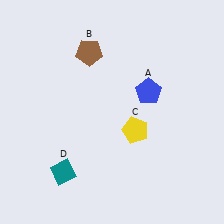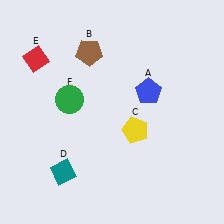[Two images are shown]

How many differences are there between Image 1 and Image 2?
There are 2 differences between the two images.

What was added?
A red diamond (E), a green circle (F) were added in Image 2.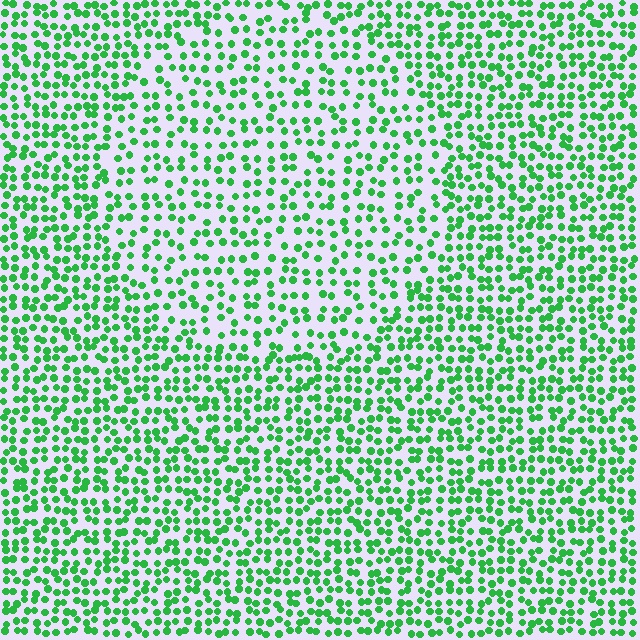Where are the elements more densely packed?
The elements are more densely packed outside the circle boundary.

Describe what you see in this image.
The image contains small green elements arranged at two different densities. A circle-shaped region is visible where the elements are less densely packed than the surrounding area.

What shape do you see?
I see a circle.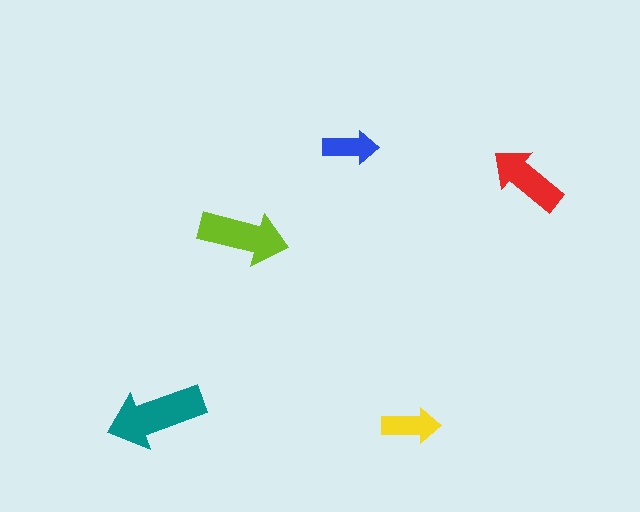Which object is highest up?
The blue arrow is topmost.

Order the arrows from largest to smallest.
the teal one, the lime one, the red one, the yellow one, the blue one.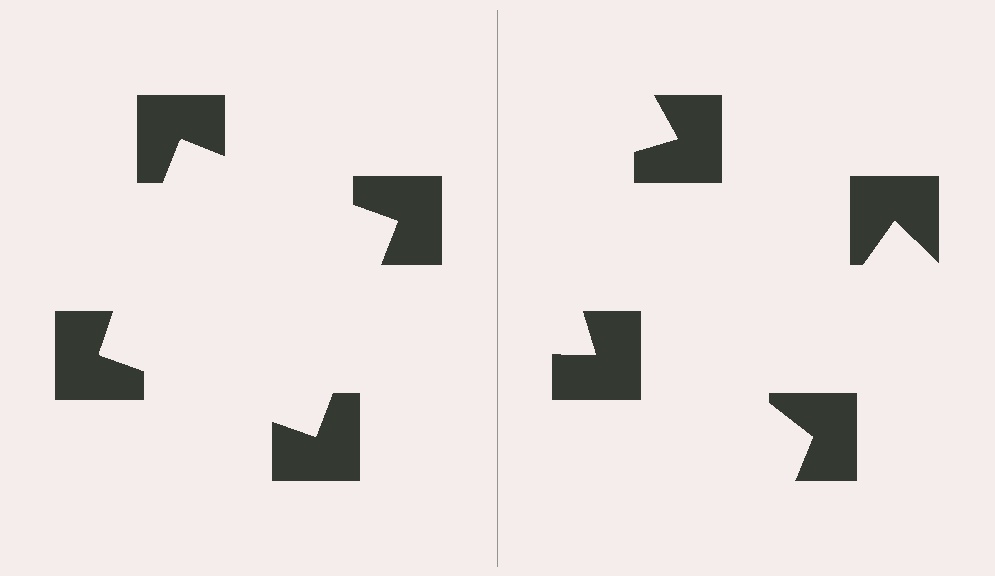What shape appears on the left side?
An illusory square.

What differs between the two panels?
The notched squares are positioned identically on both sides; only the wedge orientations differ. On the left they align to a square; on the right they are misaligned.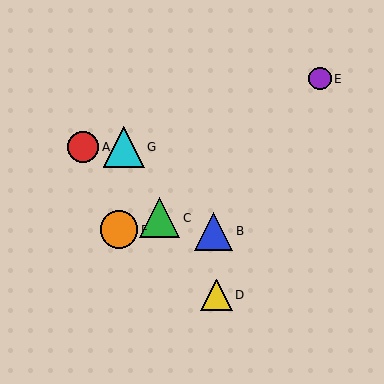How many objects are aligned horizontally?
2 objects (A, G) are aligned horizontally.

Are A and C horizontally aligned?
No, A is at y≈147 and C is at y≈218.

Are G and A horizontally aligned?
Yes, both are at y≈147.